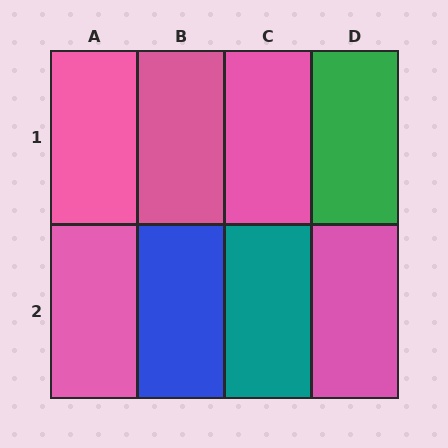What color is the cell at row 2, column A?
Pink.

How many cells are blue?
1 cell is blue.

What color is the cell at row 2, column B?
Blue.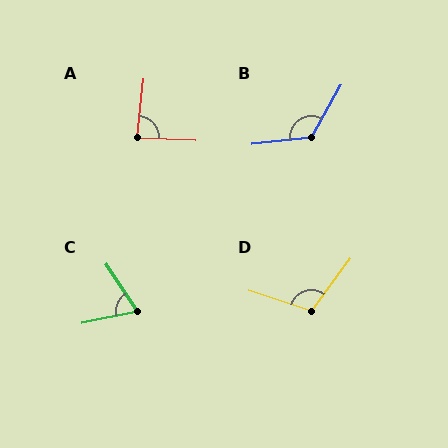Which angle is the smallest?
C, at approximately 68 degrees.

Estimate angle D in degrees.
Approximately 108 degrees.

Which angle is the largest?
B, at approximately 125 degrees.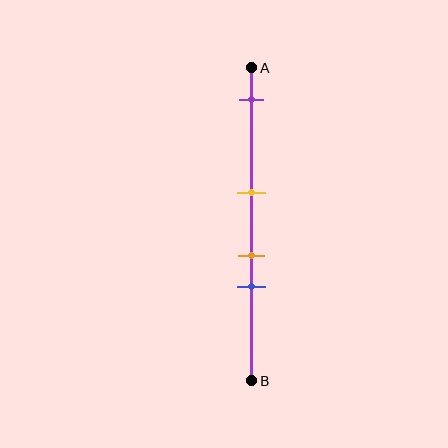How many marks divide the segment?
There are 4 marks dividing the segment.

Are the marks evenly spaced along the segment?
No, the marks are not evenly spaced.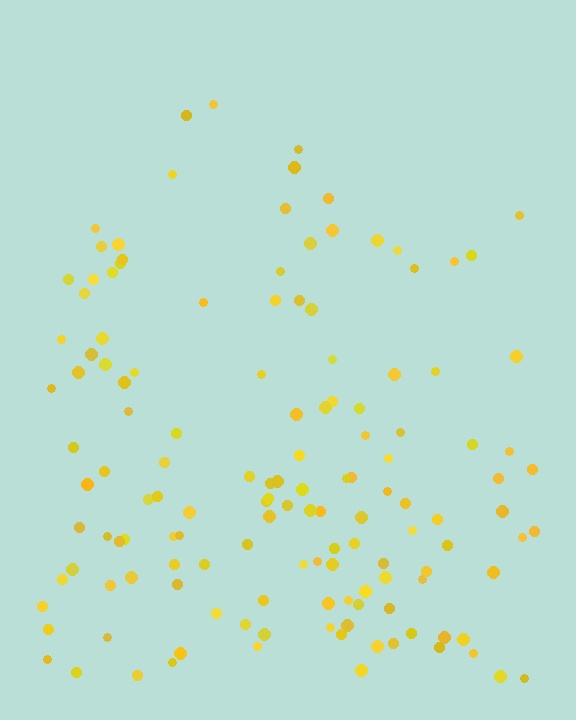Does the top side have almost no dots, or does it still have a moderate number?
Still a moderate number, just noticeably fewer than the bottom.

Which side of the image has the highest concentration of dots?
The bottom.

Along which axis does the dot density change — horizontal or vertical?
Vertical.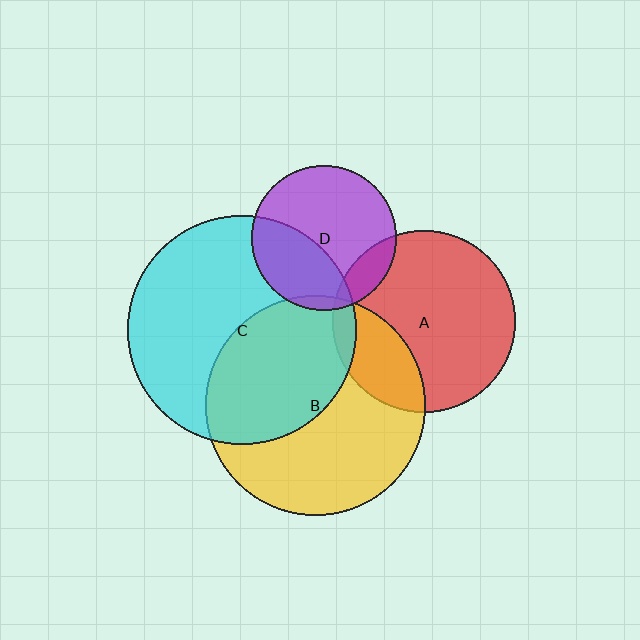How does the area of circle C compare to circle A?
Approximately 1.6 times.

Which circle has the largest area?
Circle C (cyan).